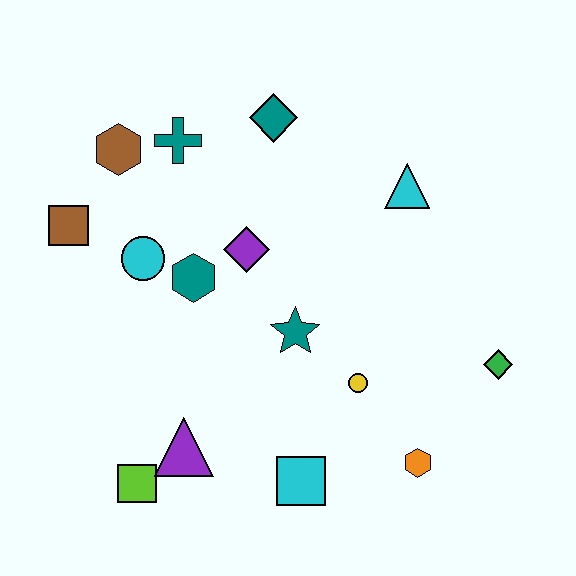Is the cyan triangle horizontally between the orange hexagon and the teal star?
Yes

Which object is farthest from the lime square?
The cyan triangle is farthest from the lime square.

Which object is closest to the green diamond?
The orange hexagon is closest to the green diamond.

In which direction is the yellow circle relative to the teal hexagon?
The yellow circle is to the right of the teal hexagon.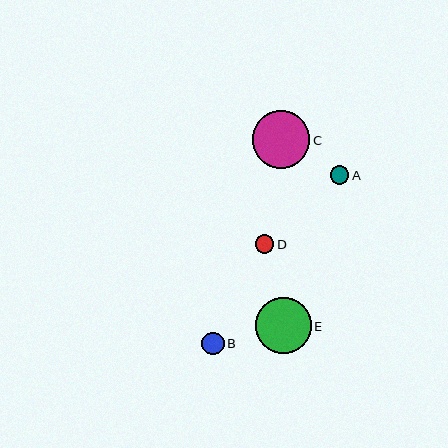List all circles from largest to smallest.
From largest to smallest: C, E, B, A, D.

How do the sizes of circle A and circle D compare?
Circle A and circle D are approximately the same size.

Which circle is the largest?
Circle C is the largest with a size of approximately 58 pixels.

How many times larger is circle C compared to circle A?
Circle C is approximately 3.1 times the size of circle A.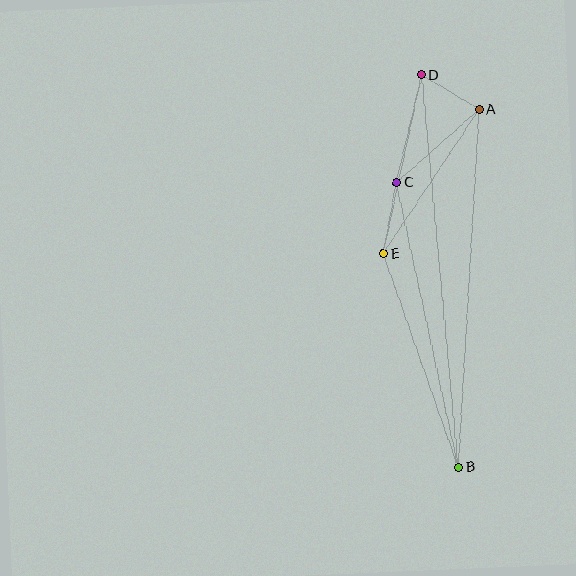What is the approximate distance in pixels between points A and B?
The distance between A and B is approximately 359 pixels.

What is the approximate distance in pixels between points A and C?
The distance between A and C is approximately 110 pixels.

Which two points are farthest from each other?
Points B and D are farthest from each other.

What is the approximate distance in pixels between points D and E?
The distance between D and E is approximately 183 pixels.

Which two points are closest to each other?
Points A and D are closest to each other.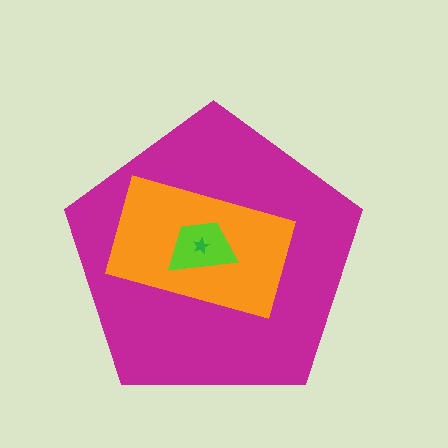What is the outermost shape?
The magenta pentagon.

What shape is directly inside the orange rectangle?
The lime trapezoid.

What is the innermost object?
The green star.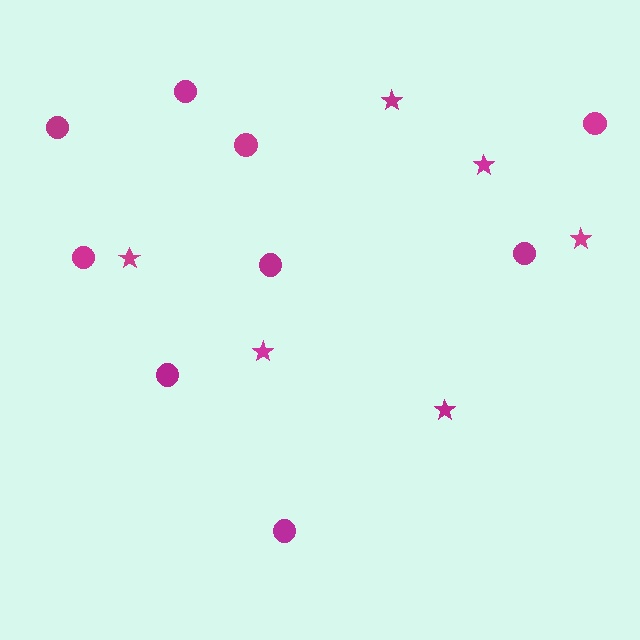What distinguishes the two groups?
There are 2 groups: one group of circles (9) and one group of stars (6).